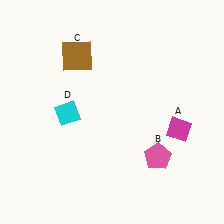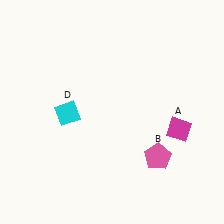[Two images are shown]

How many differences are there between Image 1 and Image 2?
There is 1 difference between the two images.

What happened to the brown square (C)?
The brown square (C) was removed in Image 2. It was in the top-left area of Image 1.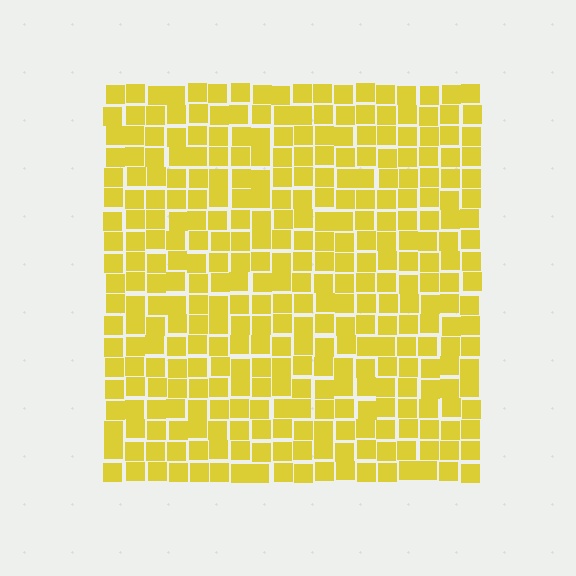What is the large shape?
The large shape is a square.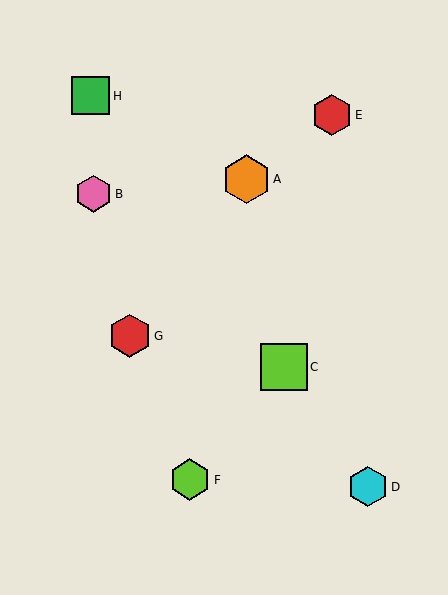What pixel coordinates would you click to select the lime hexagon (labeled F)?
Click at (190, 480) to select the lime hexagon F.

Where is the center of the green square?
The center of the green square is at (91, 96).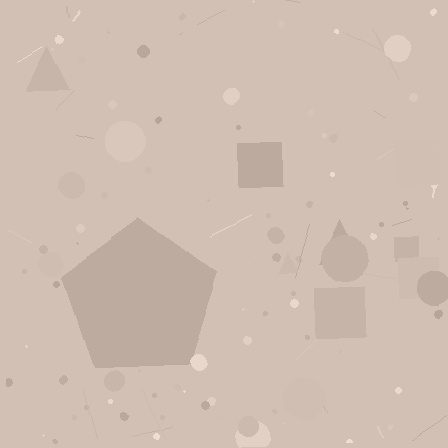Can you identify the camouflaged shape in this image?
The camouflaged shape is a pentagon.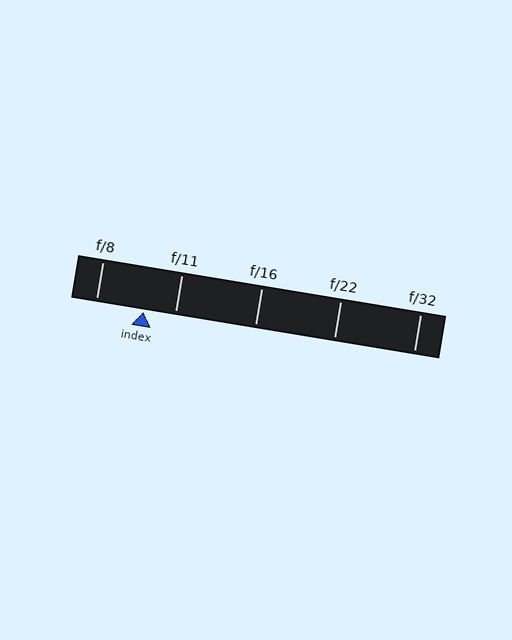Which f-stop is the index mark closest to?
The index mark is closest to f/11.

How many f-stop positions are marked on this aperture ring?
There are 5 f-stop positions marked.